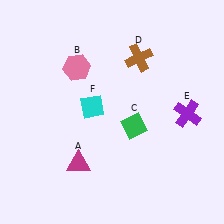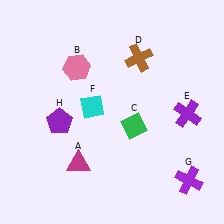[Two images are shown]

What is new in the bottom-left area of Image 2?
A purple pentagon (H) was added in the bottom-left area of Image 2.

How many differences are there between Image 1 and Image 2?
There are 2 differences between the two images.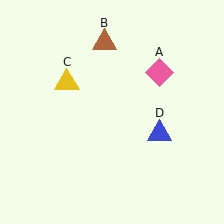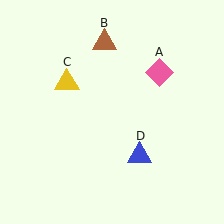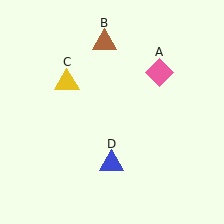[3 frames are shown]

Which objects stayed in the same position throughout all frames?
Pink diamond (object A) and brown triangle (object B) and yellow triangle (object C) remained stationary.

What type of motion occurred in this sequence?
The blue triangle (object D) rotated clockwise around the center of the scene.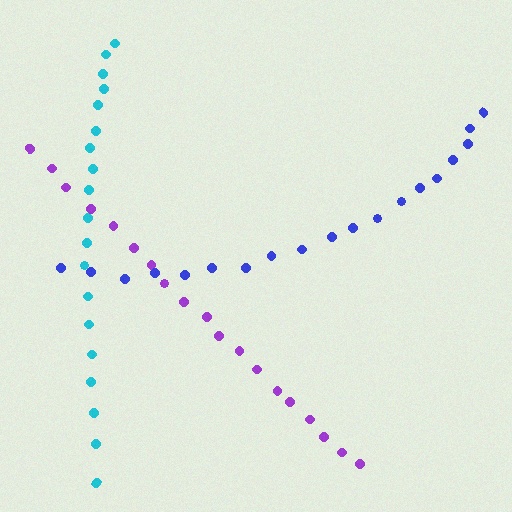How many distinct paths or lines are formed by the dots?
There are 3 distinct paths.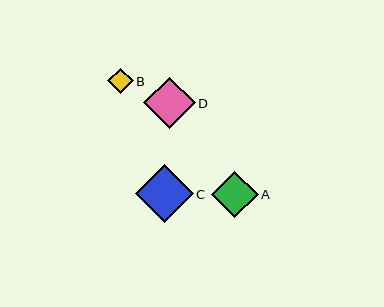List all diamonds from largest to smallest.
From largest to smallest: C, D, A, B.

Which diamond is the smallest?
Diamond B is the smallest with a size of approximately 25 pixels.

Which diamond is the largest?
Diamond C is the largest with a size of approximately 58 pixels.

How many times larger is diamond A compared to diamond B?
Diamond A is approximately 1.9 times the size of diamond B.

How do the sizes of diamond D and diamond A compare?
Diamond D and diamond A are approximately the same size.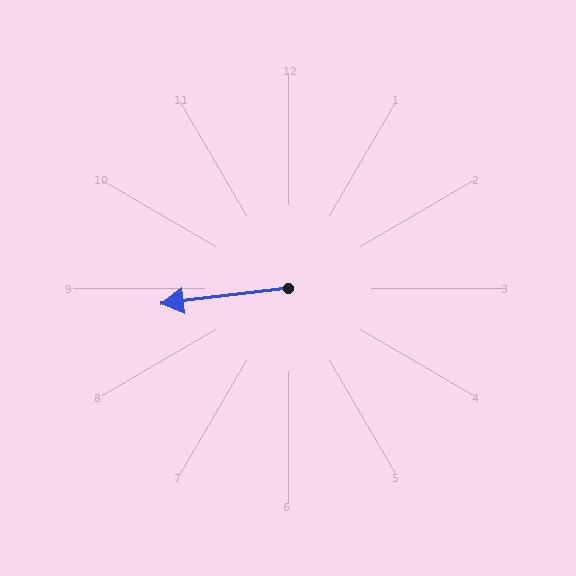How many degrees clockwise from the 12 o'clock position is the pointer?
Approximately 263 degrees.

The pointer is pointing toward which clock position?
Roughly 9 o'clock.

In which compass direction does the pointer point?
West.